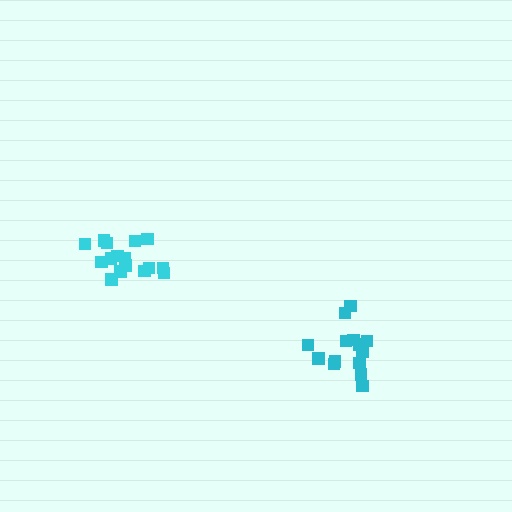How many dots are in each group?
Group 1: 16 dots, Group 2: 14 dots (30 total).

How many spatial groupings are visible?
There are 2 spatial groupings.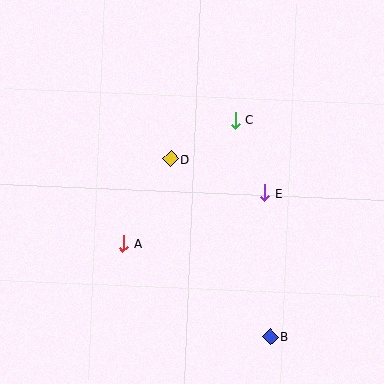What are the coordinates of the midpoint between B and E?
The midpoint between B and E is at (268, 265).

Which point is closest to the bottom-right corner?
Point B is closest to the bottom-right corner.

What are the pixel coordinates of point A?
Point A is at (124, 243).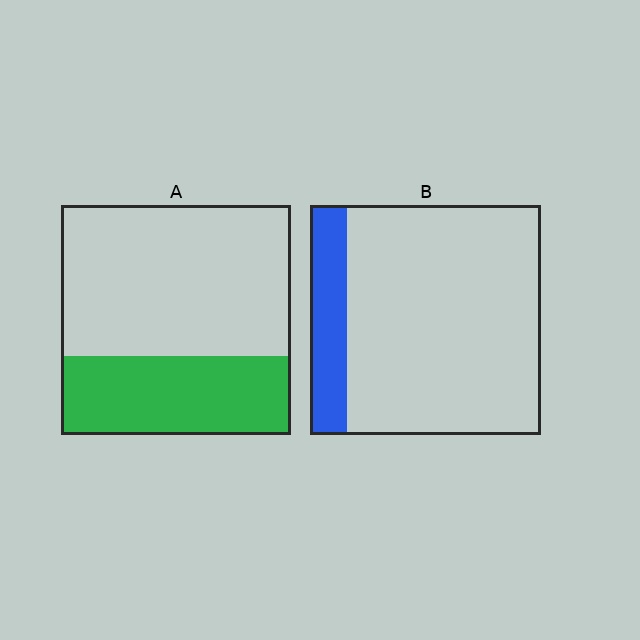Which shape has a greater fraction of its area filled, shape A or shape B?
Shape A.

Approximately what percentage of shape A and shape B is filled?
A is approximately 35% and B is approximately 15%.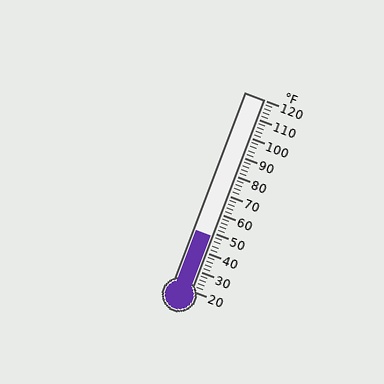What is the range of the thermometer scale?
The thermometer scale ranges from 20°F to 120°F.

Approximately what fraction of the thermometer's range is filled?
The thermometer is filled to approximately 30% of its range.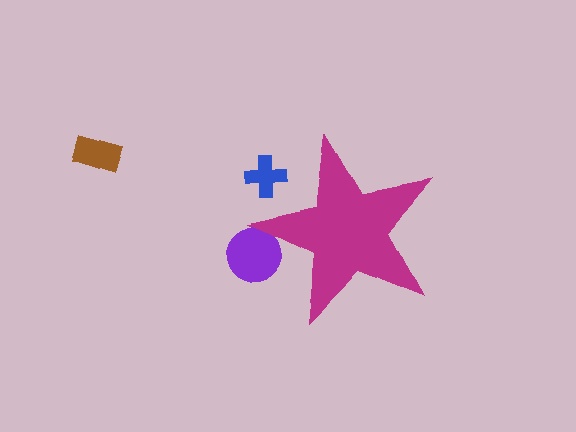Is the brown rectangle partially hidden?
No, the brown rectangle is fully visible.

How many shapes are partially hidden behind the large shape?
2 shapes are partially hidden.